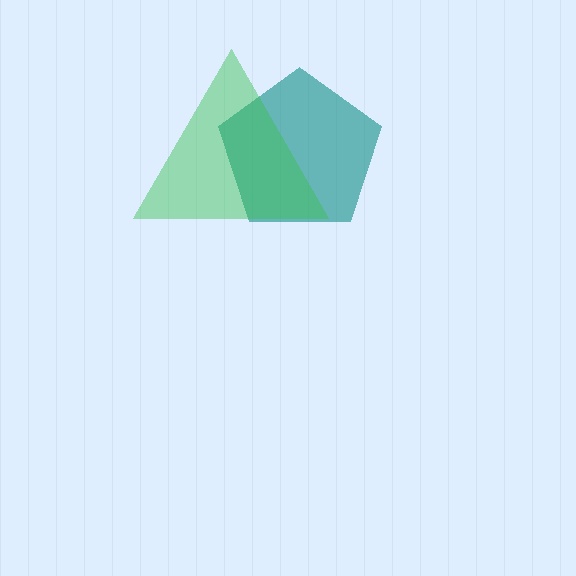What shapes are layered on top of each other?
The layered shapes are: a teal pentagon, a green triangle.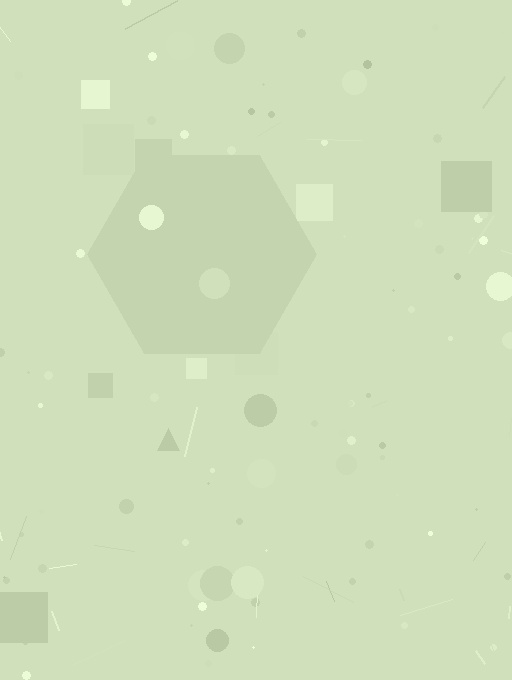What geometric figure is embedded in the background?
A hexagon is embedded in the background.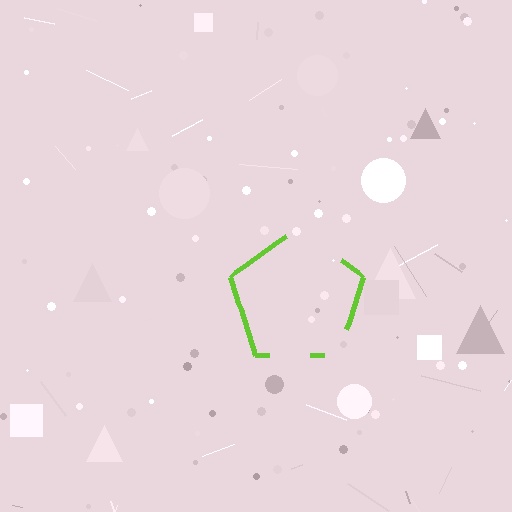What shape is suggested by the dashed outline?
The dashed outline suggests a pentagon.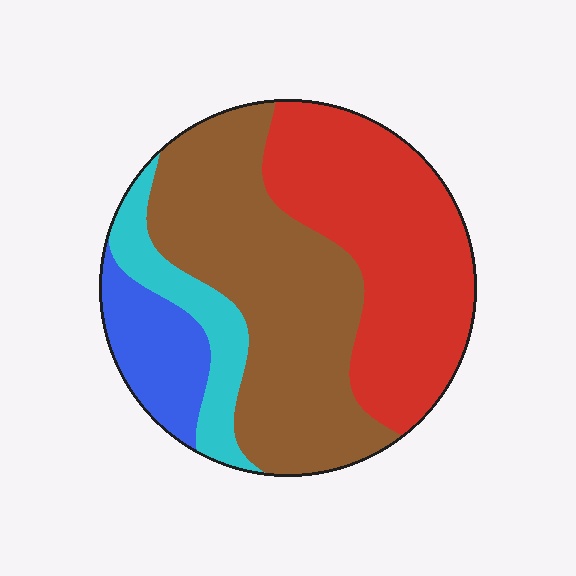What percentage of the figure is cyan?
Cyan covers 11% of the figure.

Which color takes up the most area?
Brown, at roughly 40%.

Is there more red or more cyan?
Red.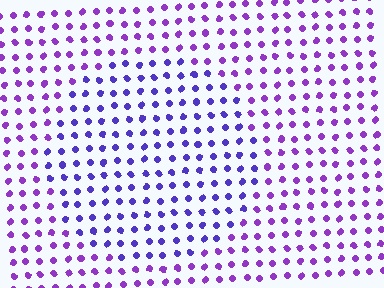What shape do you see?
I see a circle.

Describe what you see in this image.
The image is filled with small purple elements in a uniform arrangement. A circle-shaped region is visible where the elements are tinted to a slightly different hue, forming a subtle color boundary.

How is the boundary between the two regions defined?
The boundary is defined purely by a slight shift in hue (about 28 degrees). Spacing, size, and orientation are identical on both sides.